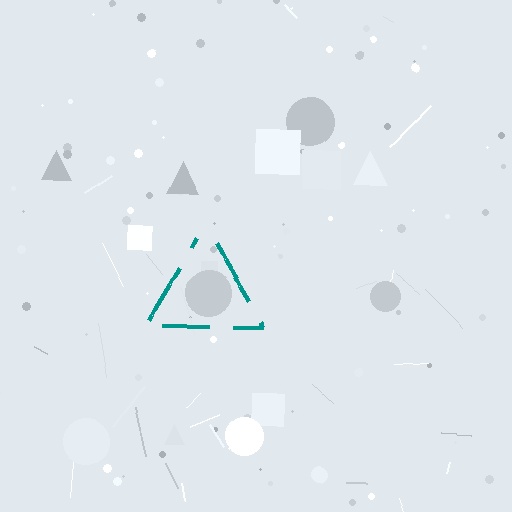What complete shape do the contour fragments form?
The contour fragments form a triangle.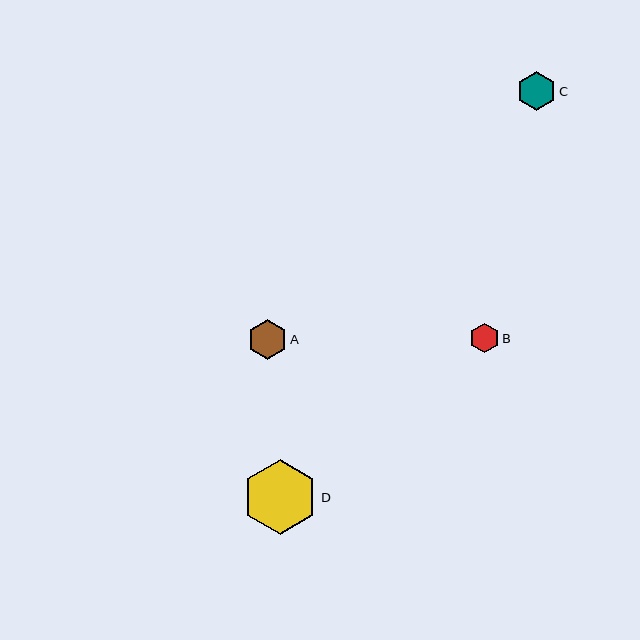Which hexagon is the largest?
Hexagon D is the largest with a size of approximately 75 pixels.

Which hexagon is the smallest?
Hexagon B is the smallest with a size of approximately 29 pixels.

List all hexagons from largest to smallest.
From largest to smallest: D, A, C, B.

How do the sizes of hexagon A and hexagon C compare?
Hexagon A and hexagon C are approximately the same size.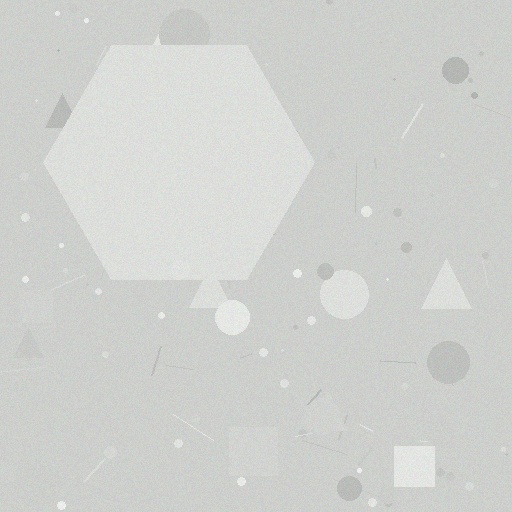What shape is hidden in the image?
A hexagon is hidden in the image.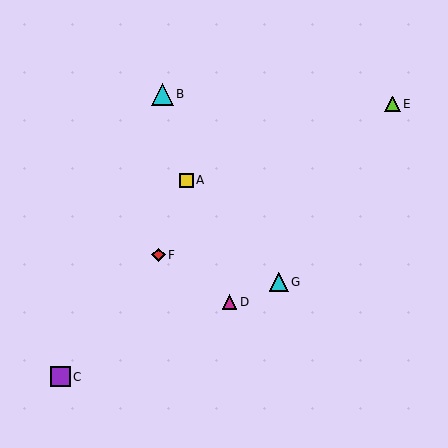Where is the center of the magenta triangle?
The center of the magenta triangle is at (229, 302).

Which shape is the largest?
The cyan triangle (labeled B) is the largest.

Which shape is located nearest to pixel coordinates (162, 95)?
The cyan triangle (labeled B) at (162, 94) is nearest to that location.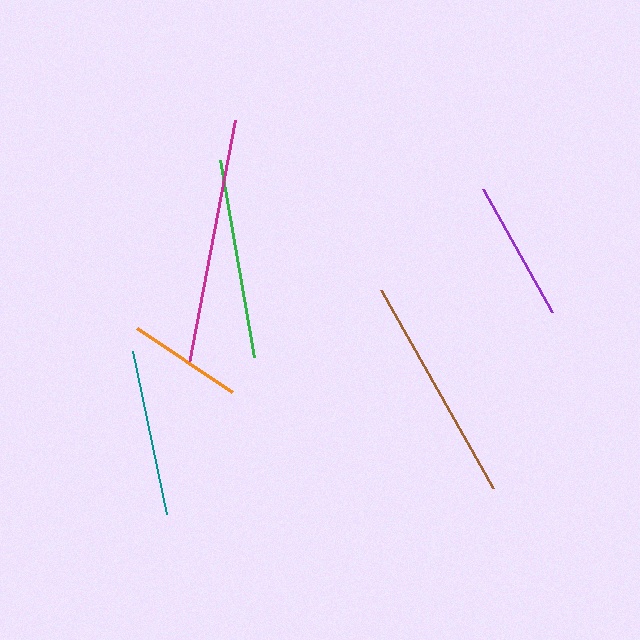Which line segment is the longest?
The magenta line is the longest at approximately 247 pixels.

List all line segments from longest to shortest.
From longest to shortest: magenta, brown, green, teal, purple, orange.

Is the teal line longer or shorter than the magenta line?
The magenta line is longer than the teal line.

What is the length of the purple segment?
The purple segment is approximately 141 pixels long.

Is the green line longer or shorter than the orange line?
The green line is longer than the orange line.